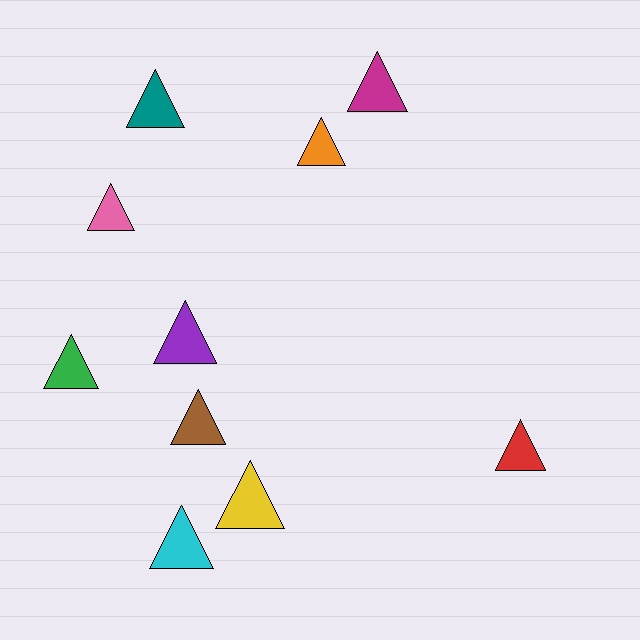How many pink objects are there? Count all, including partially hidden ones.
There is 1 pink object.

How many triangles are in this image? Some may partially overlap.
There are 10 triangles.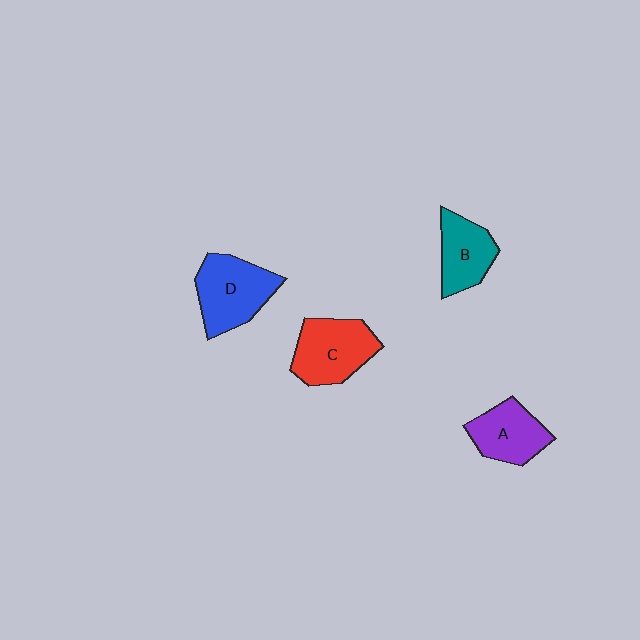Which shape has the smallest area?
Shape B (teal).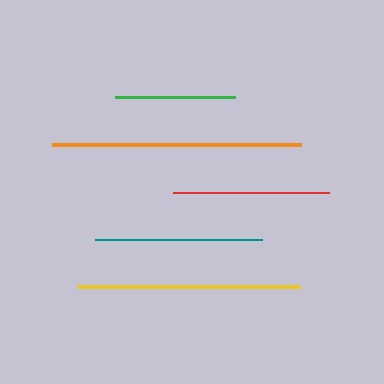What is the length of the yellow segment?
The yellow segment is approximately 222 pixels long.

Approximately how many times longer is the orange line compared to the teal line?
The orange line is approximately 1.5 times the length of the teal line.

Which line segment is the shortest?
The green line is the shortest at approximately 121 pixels.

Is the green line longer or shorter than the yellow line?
The yellow line is longer than the green line.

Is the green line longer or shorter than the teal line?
The teal line is longer than the green line.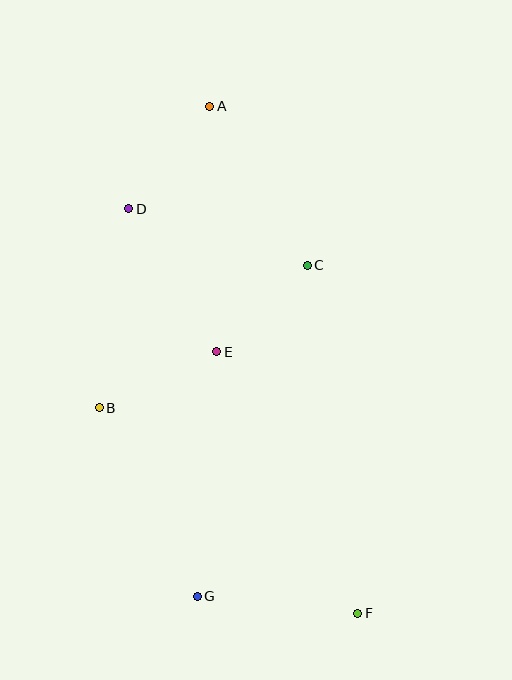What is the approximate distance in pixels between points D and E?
The distance between D and E is approximately 168 pixels.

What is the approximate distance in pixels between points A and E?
The distance between A and E is approximately 245 pixels.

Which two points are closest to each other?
Points C and E are closest to each other.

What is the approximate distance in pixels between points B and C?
The distance between B and C is approximately 252 pixels.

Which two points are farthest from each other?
Points A and F are farthest from each other.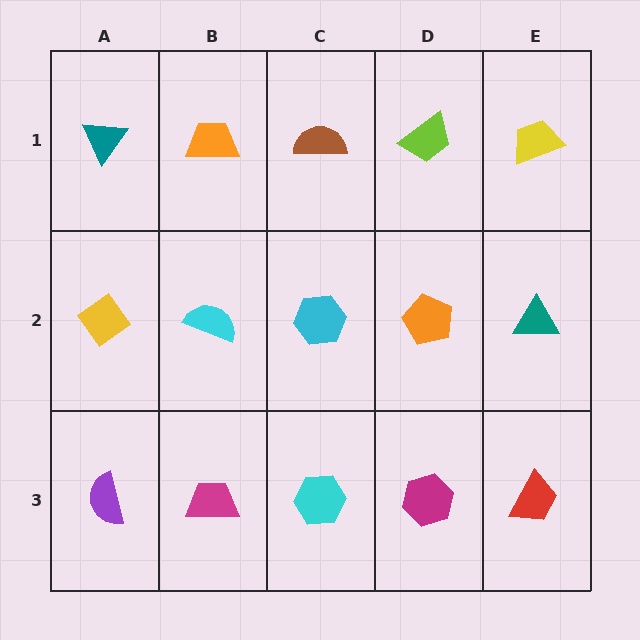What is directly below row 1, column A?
A yellow diamond.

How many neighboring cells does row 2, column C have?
4.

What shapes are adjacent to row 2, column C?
A brown semicircle (row 1, column C), a cyan hexagon (row 3, column C), a cyan semicircle (row 2, column B), an orange pentagon (row 2, column D).